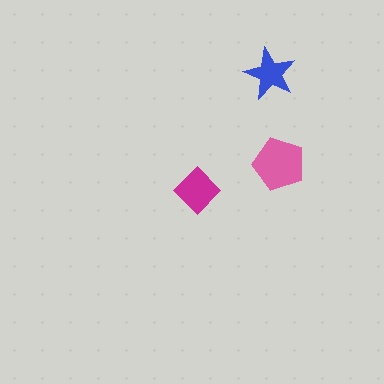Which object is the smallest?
The blue star.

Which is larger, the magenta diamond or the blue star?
The magenta diamond.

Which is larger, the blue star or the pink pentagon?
The pink pentagon.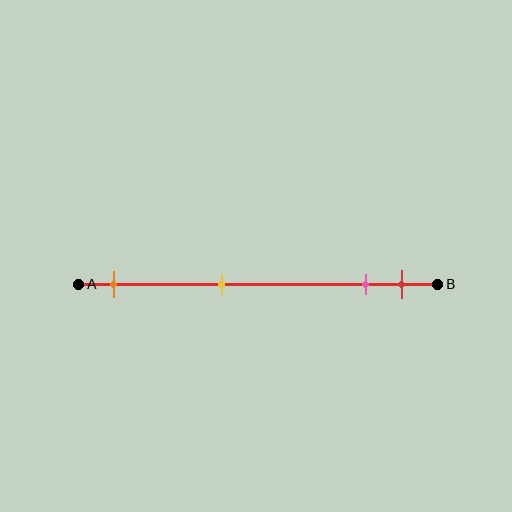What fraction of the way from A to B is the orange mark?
The orange mark is approximately 10% (0.1) of the way from A to B.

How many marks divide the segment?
There are 4 marks dividing the segment.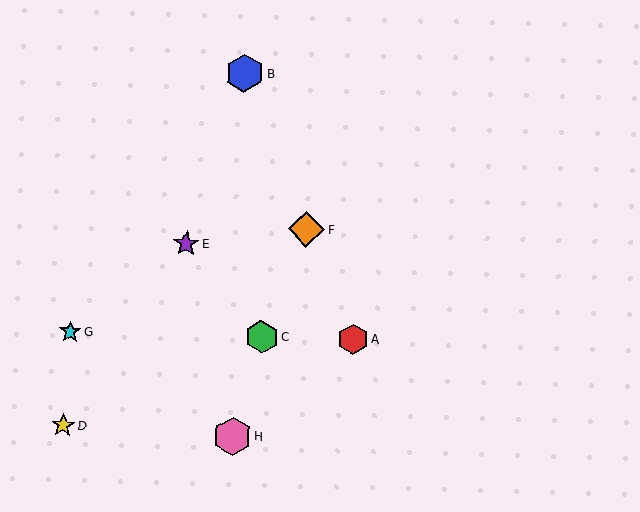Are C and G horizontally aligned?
Yes, both are at y≈337.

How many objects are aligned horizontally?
3 objects (A, C, G) are aligned horizontally.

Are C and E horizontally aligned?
No, C is at y≈337 and E is at y≈244.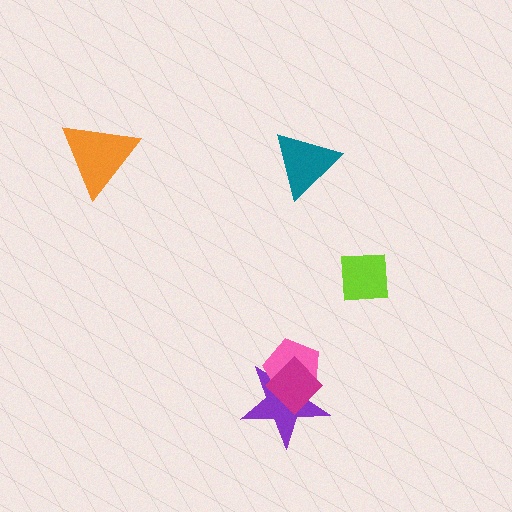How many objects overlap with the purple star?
2 objects overlap with the purple star.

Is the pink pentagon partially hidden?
Yes, it is partially covered by another shape.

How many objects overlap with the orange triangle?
0 objects overlap with the orange triangle.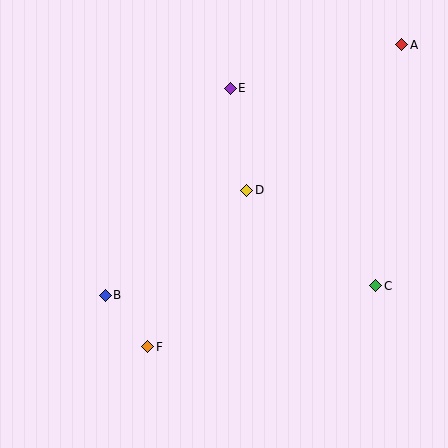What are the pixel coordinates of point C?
Point C is at (376, 286).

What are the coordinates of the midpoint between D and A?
The midpoint between D and A is at (324, 117).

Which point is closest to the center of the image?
Point D at (247, 190) is closest to the center.